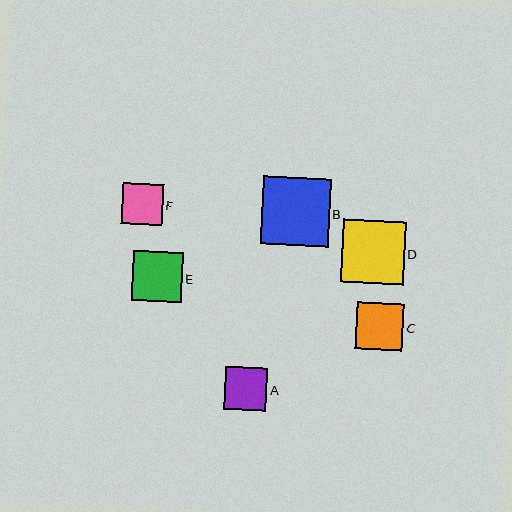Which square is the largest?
Square B is the largest with a size of approximately 68 pixels.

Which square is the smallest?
Square F is the smallest with a size of approximately 41 pixels.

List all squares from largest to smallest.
From largest to smallest: B, D, E, C, A, F.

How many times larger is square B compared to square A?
Square B is approximately 1.6 times the size of square A.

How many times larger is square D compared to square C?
Square D is approximately 1.3 times the size of square C.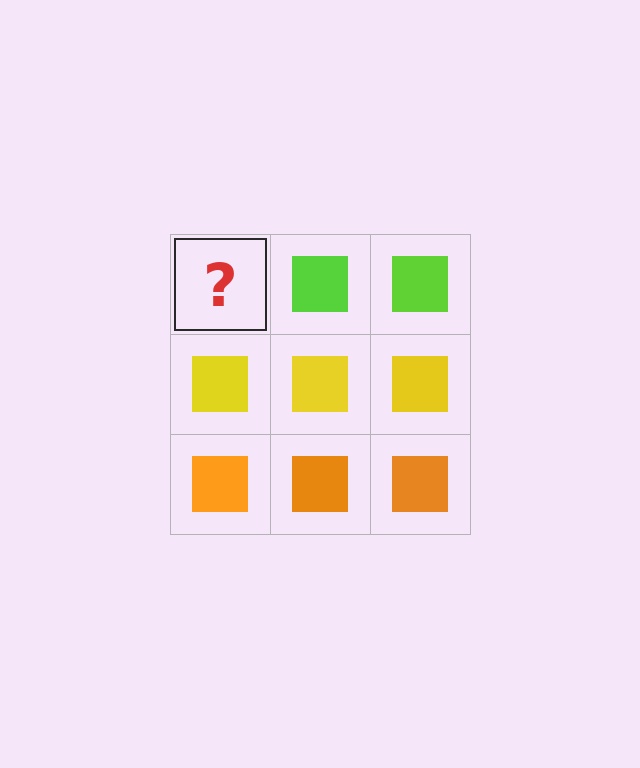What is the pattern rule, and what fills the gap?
The rule is that each row has a consistent color. The gap should be filled with a lime square.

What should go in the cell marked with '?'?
The missing cell should contain a lime square.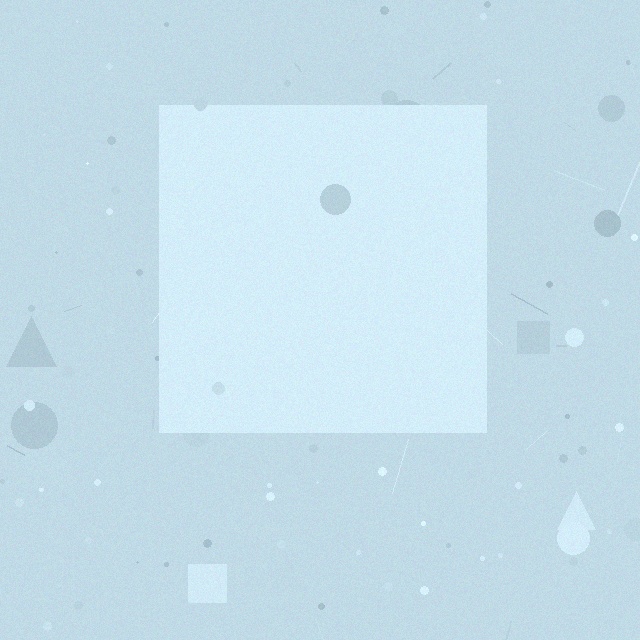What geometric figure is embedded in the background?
A square is embedded in the background.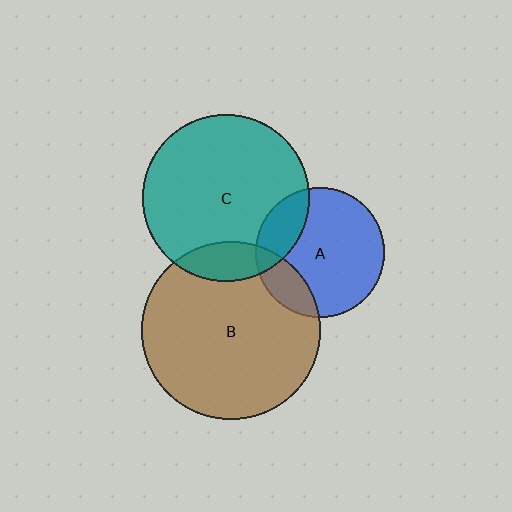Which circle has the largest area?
Circle B (brown).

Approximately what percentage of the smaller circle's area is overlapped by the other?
Approximately 20%.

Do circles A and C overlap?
Yes.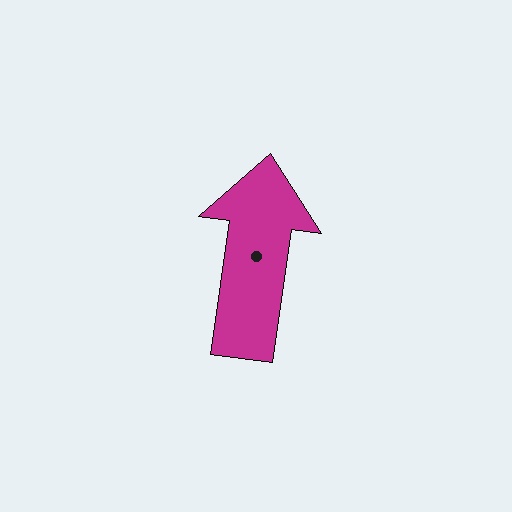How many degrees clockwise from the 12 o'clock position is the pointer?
Approximately 8 degrees.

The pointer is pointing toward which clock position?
Roughly 12 o'clock.